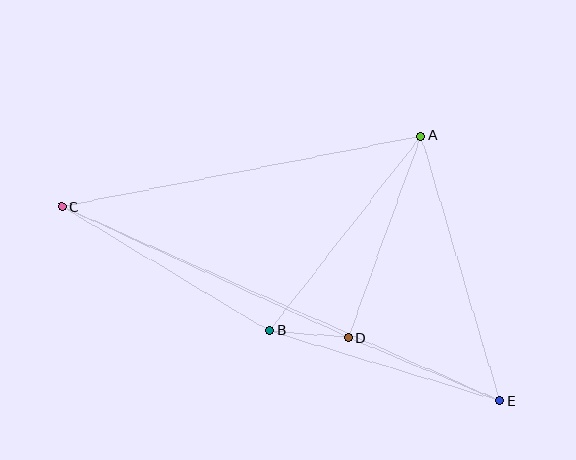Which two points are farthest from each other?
Points C and E are farthest from each other.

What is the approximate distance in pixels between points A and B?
The distance between A and B is approximately 247 pixels.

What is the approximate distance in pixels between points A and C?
The distance between A and C is approximately 366 pixels.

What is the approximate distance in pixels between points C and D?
The distance between C and D is approximately 315 pixels.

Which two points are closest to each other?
Points B and D are closest to each other.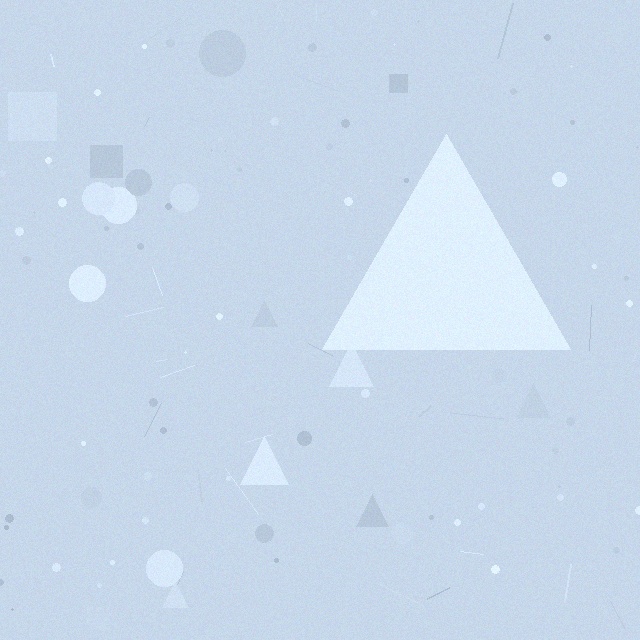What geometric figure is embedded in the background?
A triangle is embedded in the background.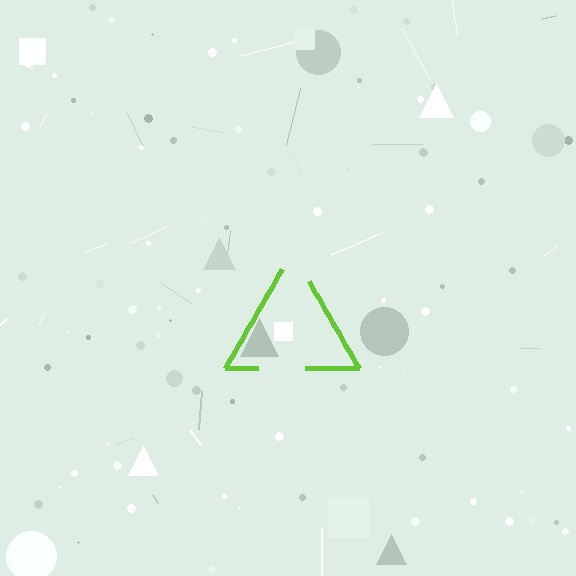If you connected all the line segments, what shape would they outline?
They would outline a triangle.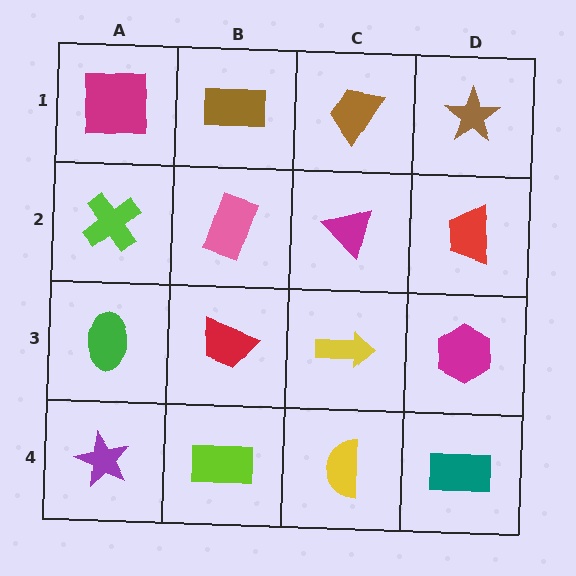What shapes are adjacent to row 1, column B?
A pink rectangle (row 2, column B), a magenta square (row 1, column A), a brown trapezoid (row 1, column C).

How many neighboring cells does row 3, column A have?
3.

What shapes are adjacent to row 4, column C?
A yellow arrow (row 3, column C), a lime rectangle (row 4, column B), a teal rectangle (row 4, column D).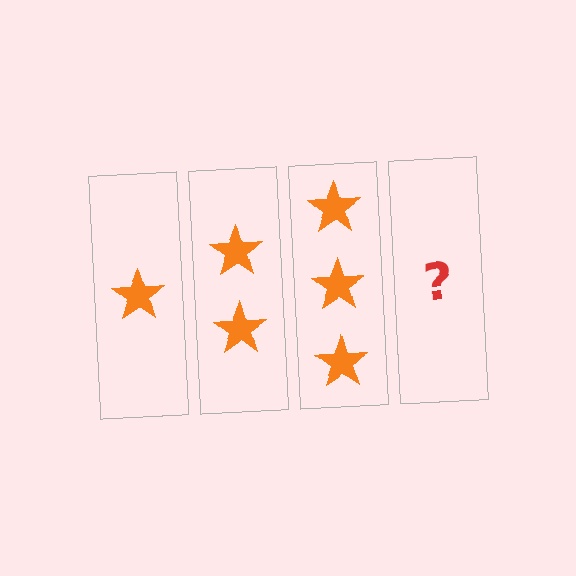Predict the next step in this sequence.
The next step is 4 stars.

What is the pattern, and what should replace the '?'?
The pattern is that each step adds one more star. The '?' should be 4 stars.